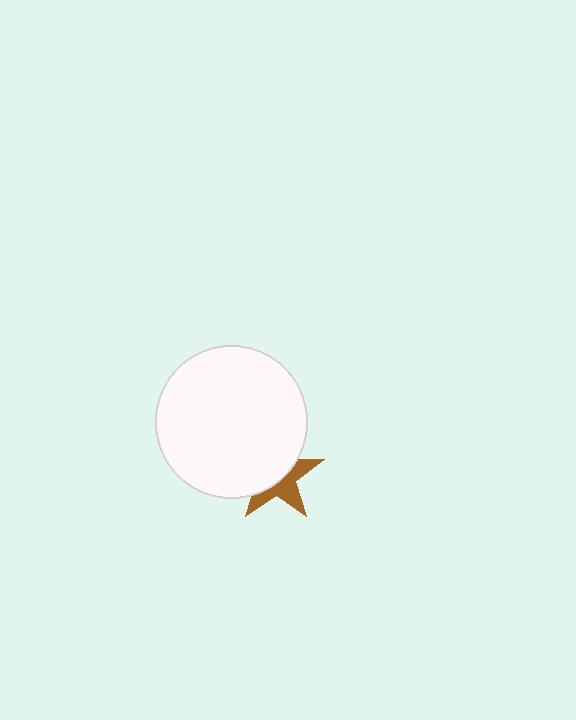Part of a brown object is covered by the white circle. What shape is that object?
It is a star.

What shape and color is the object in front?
The object in front is a white circle.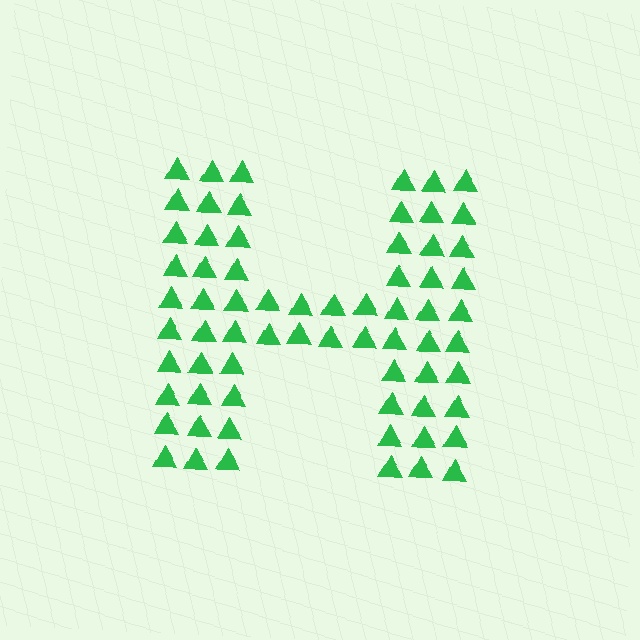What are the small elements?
The small elements are triangles.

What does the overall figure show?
The overall figure shows the letter H.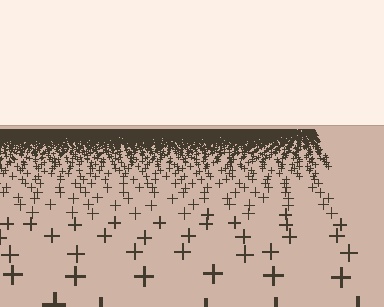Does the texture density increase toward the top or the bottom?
Density increases toward the top.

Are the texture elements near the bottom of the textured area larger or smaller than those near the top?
Larger. Near the bottom, elements are closer to the viewer and appear at a bigger on-screen size.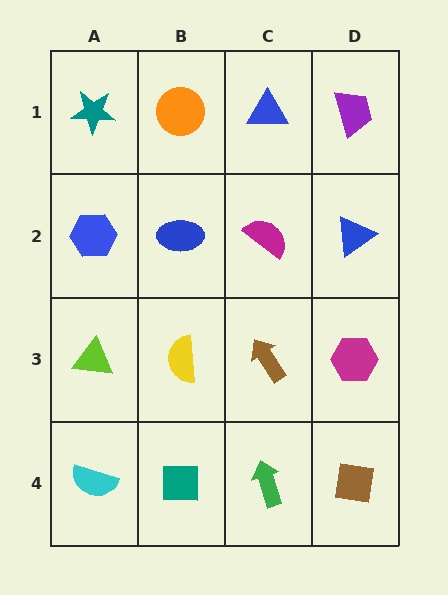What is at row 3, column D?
A magenta hexagon.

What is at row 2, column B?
A blue ellipse.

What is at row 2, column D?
A blue triangle.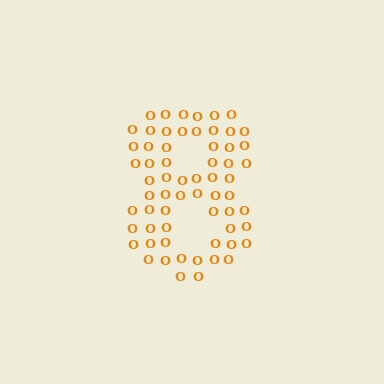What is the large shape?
The large shape is the digit 8.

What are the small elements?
The small elements are letter O's.